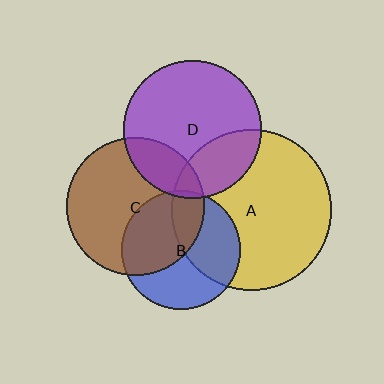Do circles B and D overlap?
Yes.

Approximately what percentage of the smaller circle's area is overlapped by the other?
Approximately 5%.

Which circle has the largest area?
Circle A (yellow).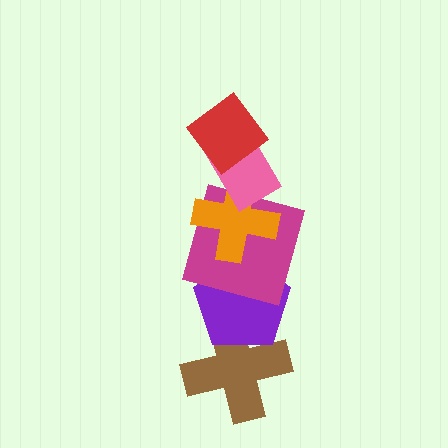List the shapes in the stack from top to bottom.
From top to bottom: the red diamond, the pink rectangle, the orange cross, the magenta square, the purple pentagon, the brown cross.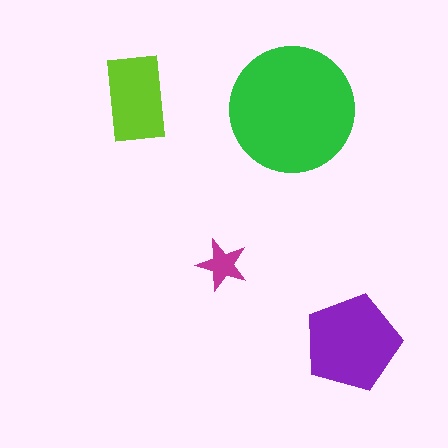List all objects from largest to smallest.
The green circle, the purple pentagon, the lime rectangle, the magenta star.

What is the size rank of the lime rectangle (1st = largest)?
3rd.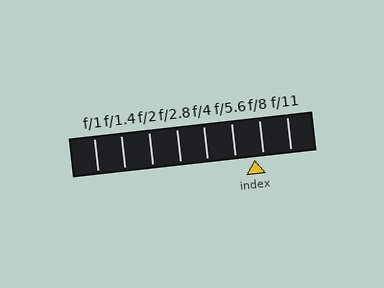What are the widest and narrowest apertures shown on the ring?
The widest aperture shown is f/1 and the narrowest is f/11.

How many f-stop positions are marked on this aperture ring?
There are 8 f-stop positions marked.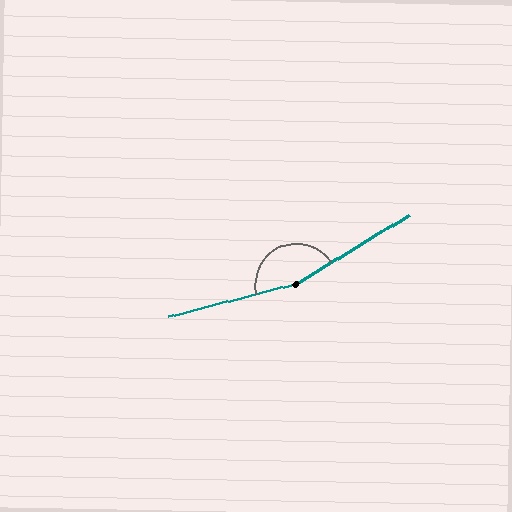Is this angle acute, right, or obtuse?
It is obtuse.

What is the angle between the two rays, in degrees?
Approximately 163 degrees.